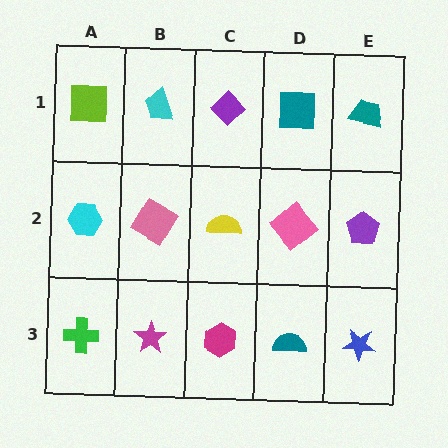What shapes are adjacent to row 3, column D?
A pink diamond (row 2, column D), a magenta hexagon (row 3, column C), a blue star (row 3, column E).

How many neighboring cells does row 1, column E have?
2.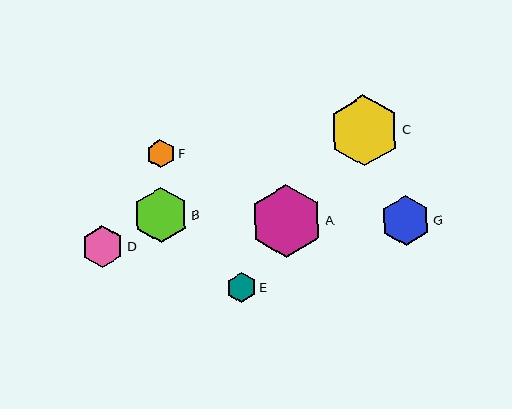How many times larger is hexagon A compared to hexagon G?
Hexagon A is approximately 1.5 times the size of hexagon G.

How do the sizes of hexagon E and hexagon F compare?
Hexagon E and hexagon F are approximately the same size.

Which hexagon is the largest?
Hexagon A is the largest with a size of approximately 73 pixels.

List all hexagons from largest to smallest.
From largest to smallest: A, C, B, G, D, E, F.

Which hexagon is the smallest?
Hexagon F is the smallest with a size of approximately 29 pixels.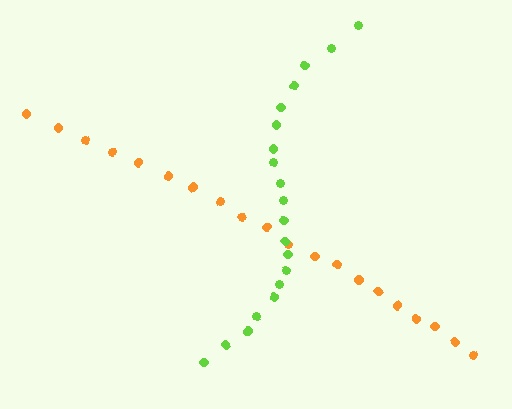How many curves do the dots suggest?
There are 2 distinct paths.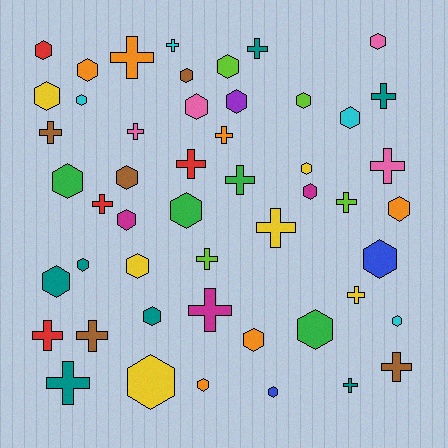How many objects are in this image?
There are 50 objects.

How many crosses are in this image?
There are 21 crosses.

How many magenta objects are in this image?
There are 3 magenta objects.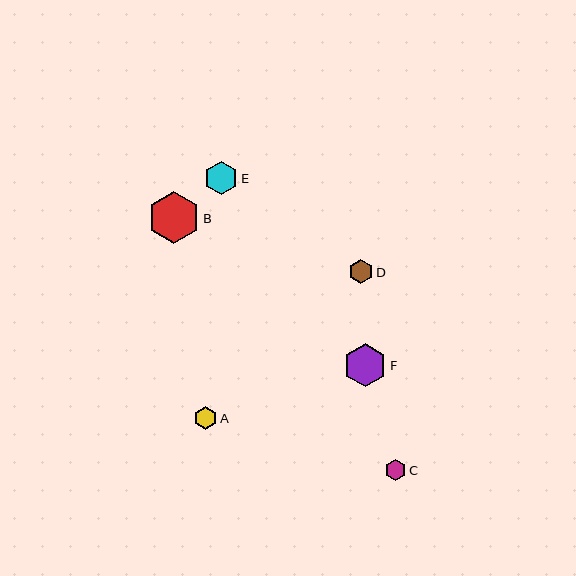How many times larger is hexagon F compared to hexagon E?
Hexagon F is approximately 1.3 times the size of hexagon E.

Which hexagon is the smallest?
Hexagon C is the smallest with a size of approximately 21 pixels.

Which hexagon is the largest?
Hexagon B is the largest with a size of approximately 51 pixels.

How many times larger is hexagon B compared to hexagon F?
Hexagon B is approximately 1.2 times the size of hexagon F.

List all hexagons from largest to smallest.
From largest to smallest: B, F, E, D, A, C.